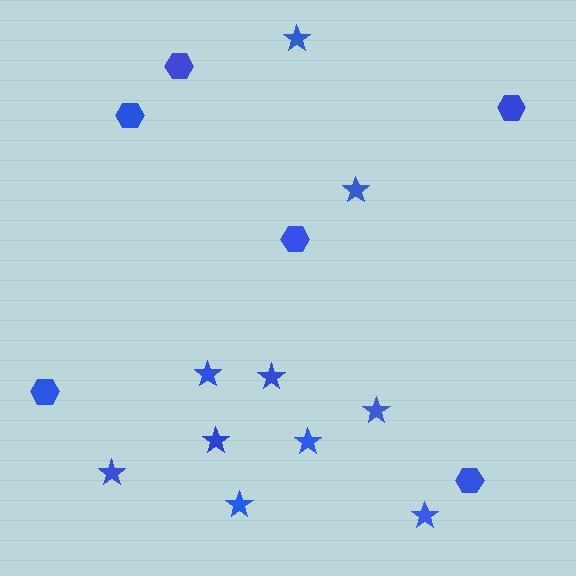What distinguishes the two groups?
There are 2 groups: one group of stars (10) and one group of hexagons (6).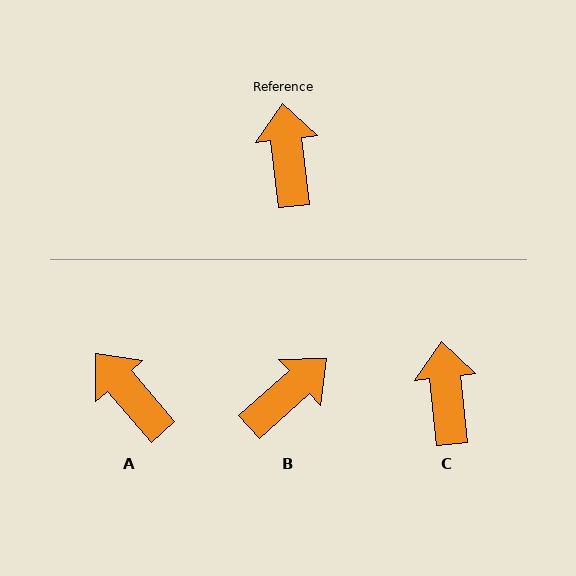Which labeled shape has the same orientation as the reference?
C.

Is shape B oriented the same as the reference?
No, it is off by about 54 degrees.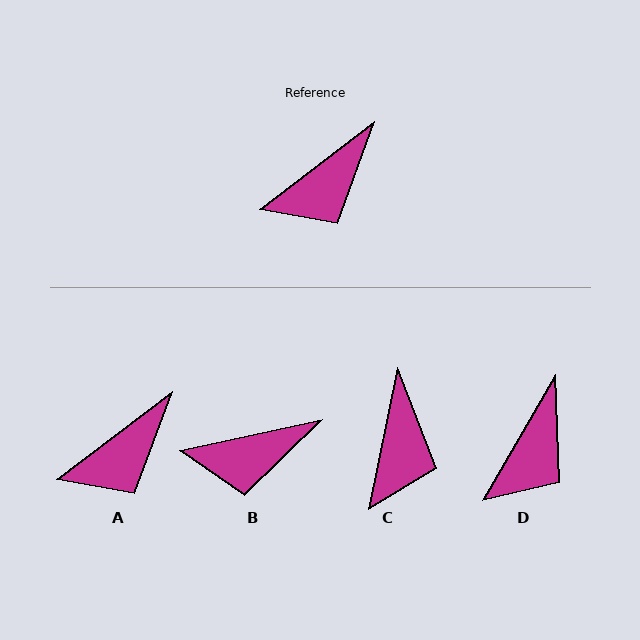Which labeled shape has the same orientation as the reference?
A.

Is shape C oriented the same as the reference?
No, it is off by about 41 degrees.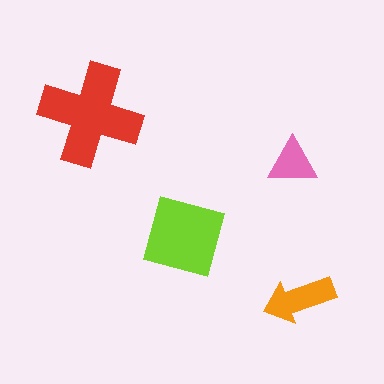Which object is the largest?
The red cross.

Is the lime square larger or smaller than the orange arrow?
Larger.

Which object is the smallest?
The pink triangle.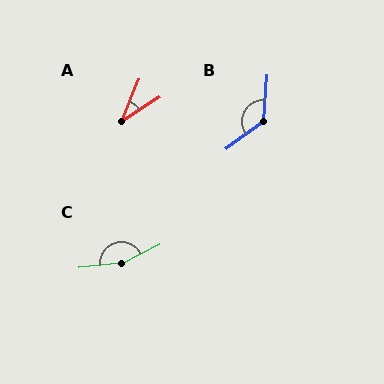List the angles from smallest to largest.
A (35°), B (131°), C (159°).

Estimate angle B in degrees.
Approximately 131 degrees.